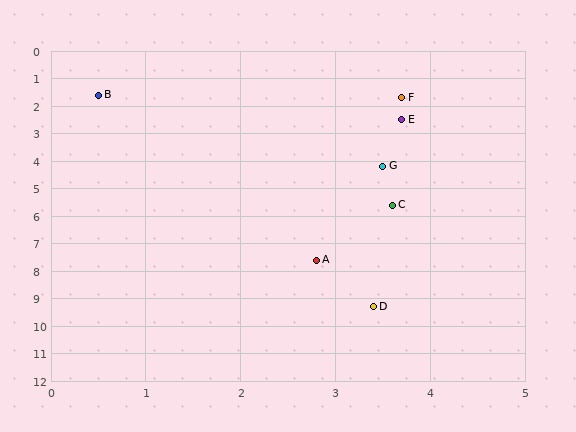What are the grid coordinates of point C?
Point C is at approximately (3.6, 5.6).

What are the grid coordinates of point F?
Point F is at approximately (3.7, 1.7).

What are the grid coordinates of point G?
Point G is at approximately (3.5, 4.2).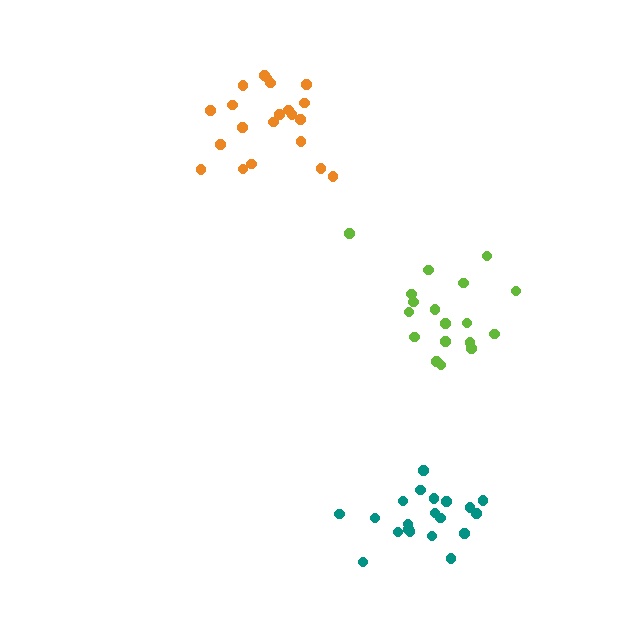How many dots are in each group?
Group 1: 21 dots, Group 2: 20 dots, Group 3: 19 dots (60 total).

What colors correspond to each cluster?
The clusters are colored: orange, teal, lime.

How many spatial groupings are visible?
There are 3 spatial groupings.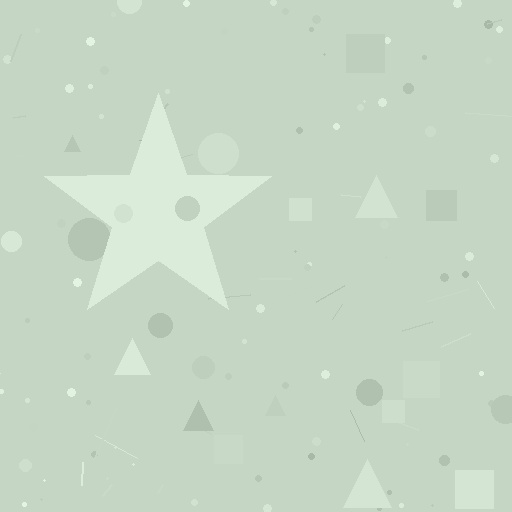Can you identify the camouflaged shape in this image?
The camouflaged shape is a star.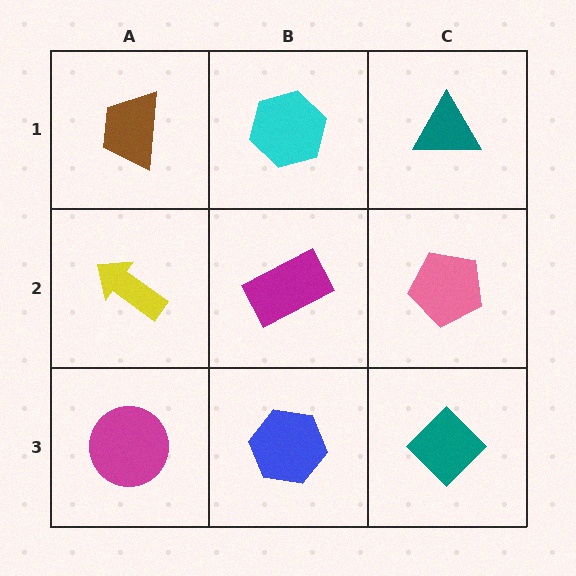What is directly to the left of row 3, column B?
A magenta circle.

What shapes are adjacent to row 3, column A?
A yellow arrow (row 2, column A), a blue hexagon (row 3, column B).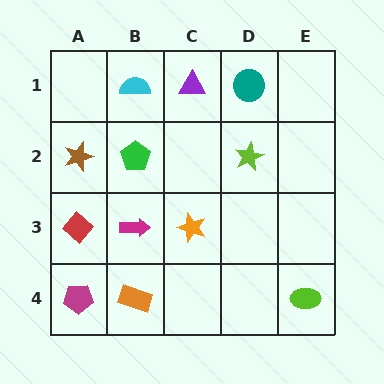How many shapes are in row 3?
3 shapes.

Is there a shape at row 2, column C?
No, that cell is empty.